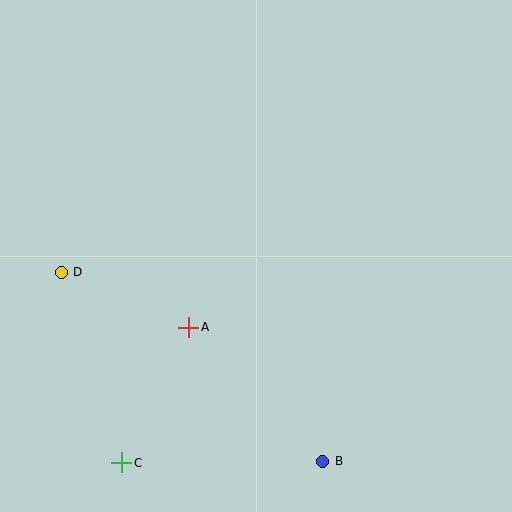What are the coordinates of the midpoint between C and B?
The midpoint between C and B is at (222, 462).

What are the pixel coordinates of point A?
Point A is at (189, 327).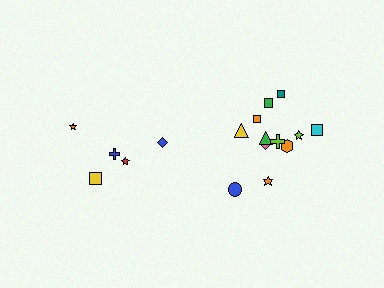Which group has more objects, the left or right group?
The right group.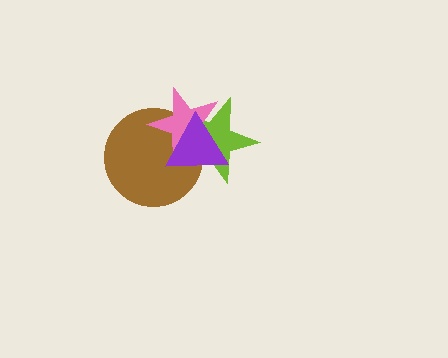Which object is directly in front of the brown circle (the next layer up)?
The lime star is directly in front of the brown circle.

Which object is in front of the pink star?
The purple triangle is in front of the pink star.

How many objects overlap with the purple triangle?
3 objects overlap with the purple triangle.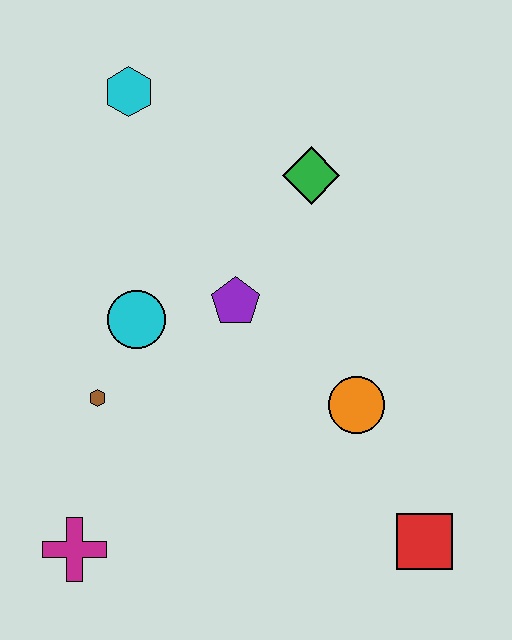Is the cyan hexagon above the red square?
Yes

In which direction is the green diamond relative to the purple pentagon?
The green diamond is above the purple pentagon.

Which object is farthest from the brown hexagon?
The red square is farthest from the brown hexagon.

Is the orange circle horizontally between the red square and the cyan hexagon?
Yes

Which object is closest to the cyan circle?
The brown hexagon is closest to the cyan circle.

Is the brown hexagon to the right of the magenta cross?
Yes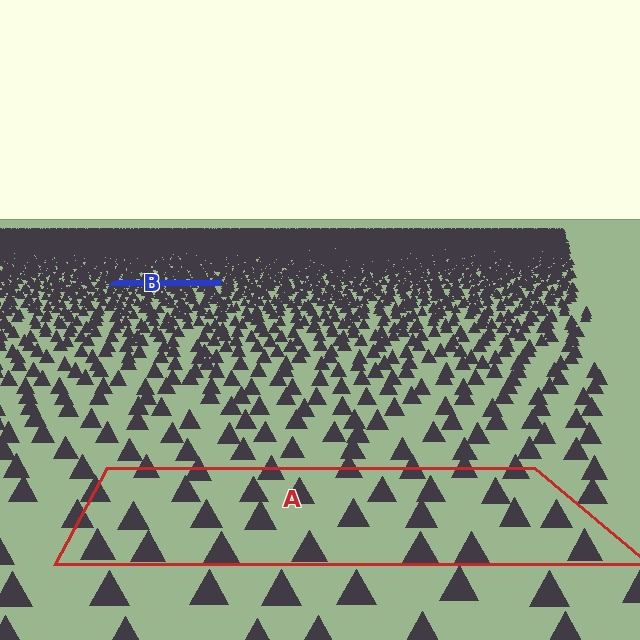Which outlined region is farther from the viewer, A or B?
Region B is farther from the viewer — the texture elements inside it appear smaller and more densely packed.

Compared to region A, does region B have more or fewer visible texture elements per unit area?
Region B has more texture elements per unit area — they are packed more densely because it is farther away.